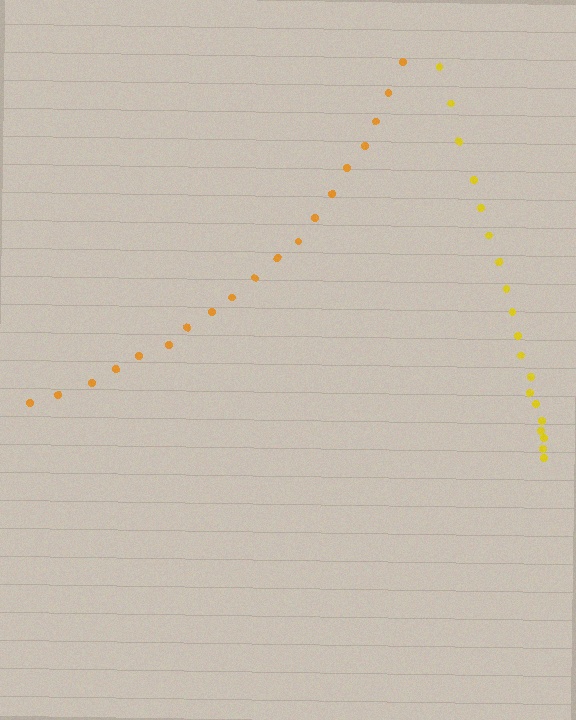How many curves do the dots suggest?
There are 2 distinct paths.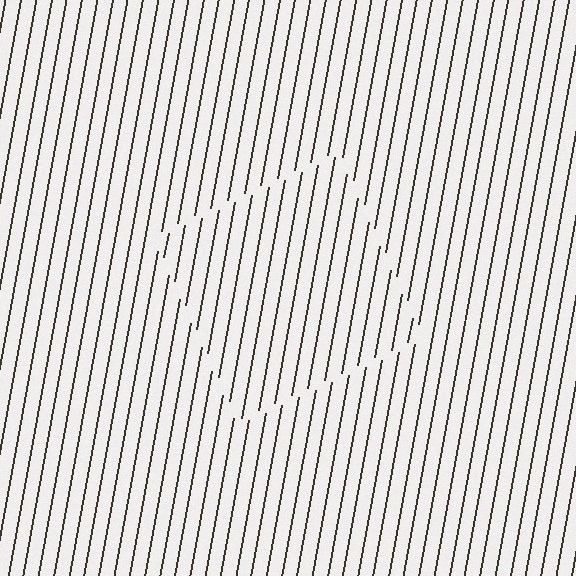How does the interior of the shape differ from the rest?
The interior of the shape contains the same grating, shifted by half a period — the contour is defined by the phase discontinuity where line-ends from the inner and outer gratings abut.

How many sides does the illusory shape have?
4 sides — the line-ends trace a square.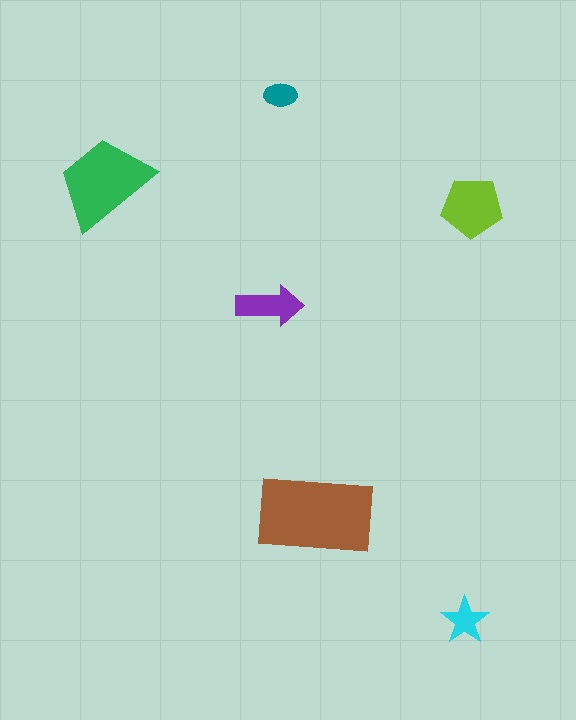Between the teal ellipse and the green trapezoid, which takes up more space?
The green trapezoid.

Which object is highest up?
The teal ellipse is topmost.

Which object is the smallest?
The teal ellipse.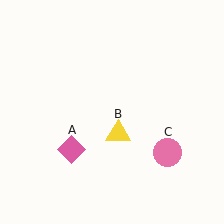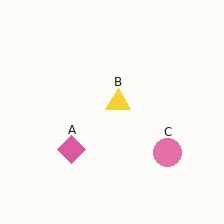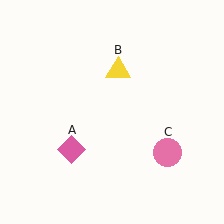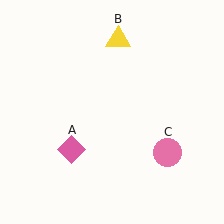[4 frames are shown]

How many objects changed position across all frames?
1 object changed position: yellow triangle (object B).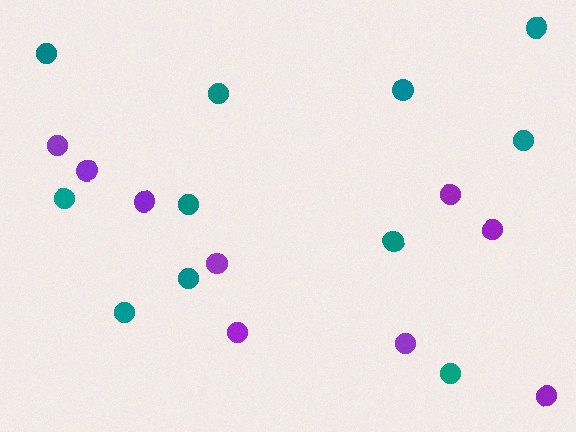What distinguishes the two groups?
There are 2 groups: one group of teal circles (11) and one group of purple circles (9).